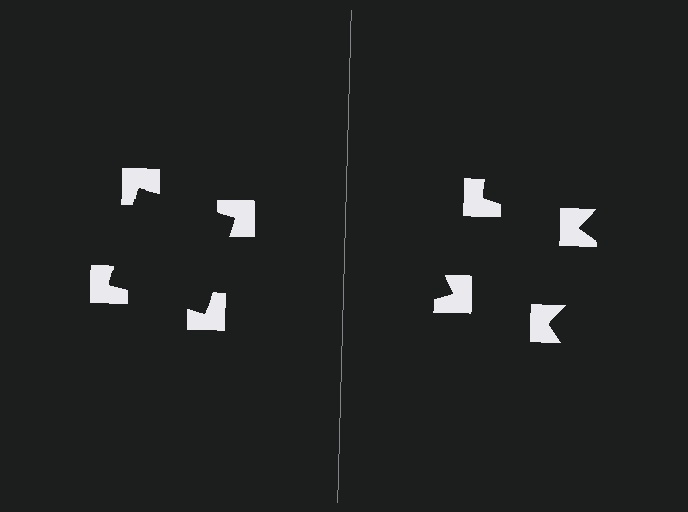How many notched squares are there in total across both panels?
8 — 4 on each side.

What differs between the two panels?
The notched squares are positioned identically on both sides; only the wedge orientations differ. On the left they align to a square; on the right they are misaligned.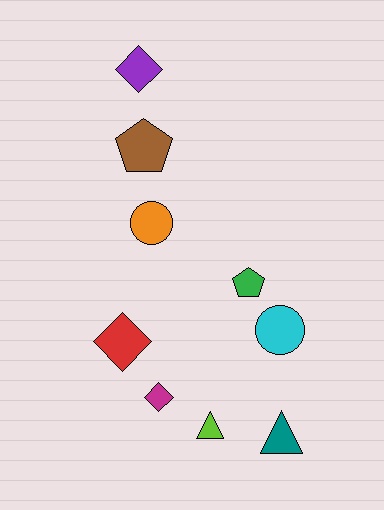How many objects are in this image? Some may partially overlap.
There are 9 objects.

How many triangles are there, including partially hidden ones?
There are 2 triangles.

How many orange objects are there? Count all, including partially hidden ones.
There is 1 orange object.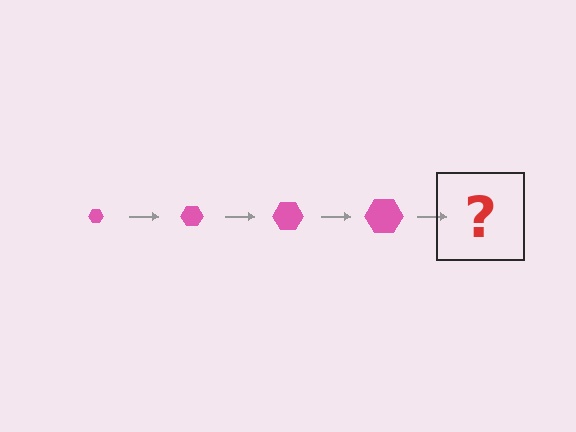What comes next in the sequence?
The next element should be a pink hexagon, larger than the previous one.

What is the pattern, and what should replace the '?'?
The pattern is that the hexagon gets progressively larger each step. The '?' should be a pink hexagon, larger than the previous one.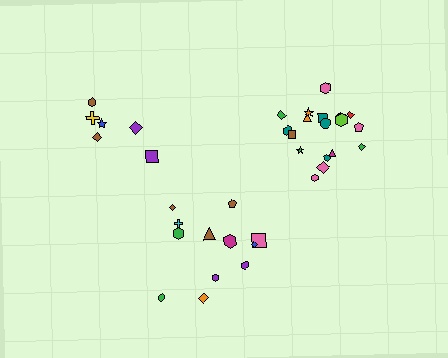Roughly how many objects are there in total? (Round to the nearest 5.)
Roughly 35 objects in total.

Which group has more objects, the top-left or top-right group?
The top-right group.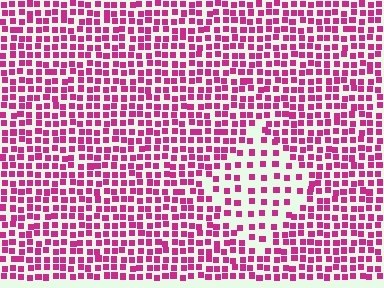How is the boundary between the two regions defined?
The boundary is defined by a change in element density (approximately 2.1x ratio). All elements are the same color, size, and shape.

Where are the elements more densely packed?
The elements are more densely packed outside the diamond boundary.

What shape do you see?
I see a diamond.